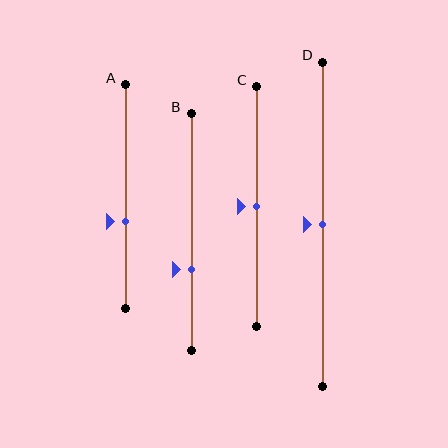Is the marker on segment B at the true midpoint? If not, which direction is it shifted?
No, the marker on segment B is shifted downward by about 16% of the segment length.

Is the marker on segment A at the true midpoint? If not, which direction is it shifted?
No, the marker on segment A is shifted downward by about 11% of the segment length.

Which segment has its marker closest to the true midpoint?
Segment C has its marker closest to the true midpoint.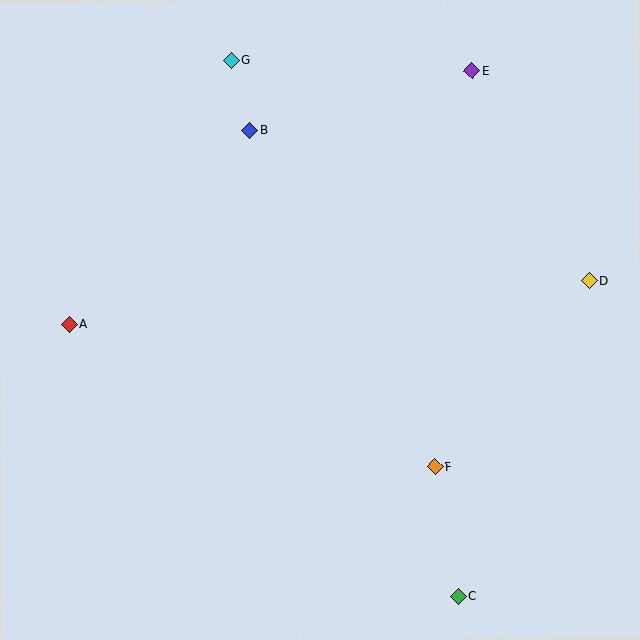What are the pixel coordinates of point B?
Point B is at (250, 130).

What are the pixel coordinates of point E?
Point E is at (472, 71).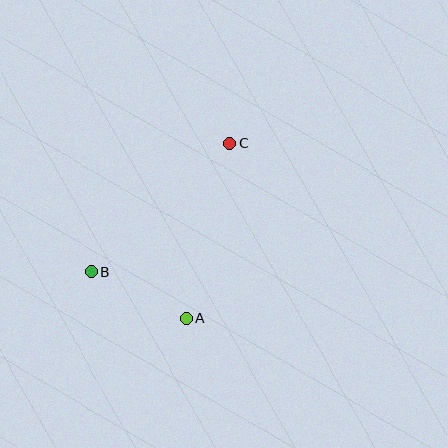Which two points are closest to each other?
Points A and B are closest to each other.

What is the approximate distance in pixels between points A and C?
The distance between A and C is approximately 180 pixels.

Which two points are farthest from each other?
Points B and C are farthest from each other.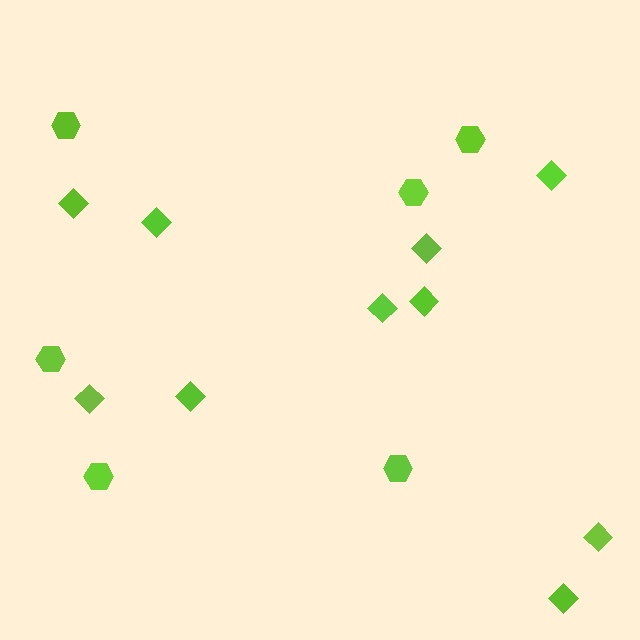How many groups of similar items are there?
There are 2 groups: one group of hexagons (6) and one group of diamonds (10).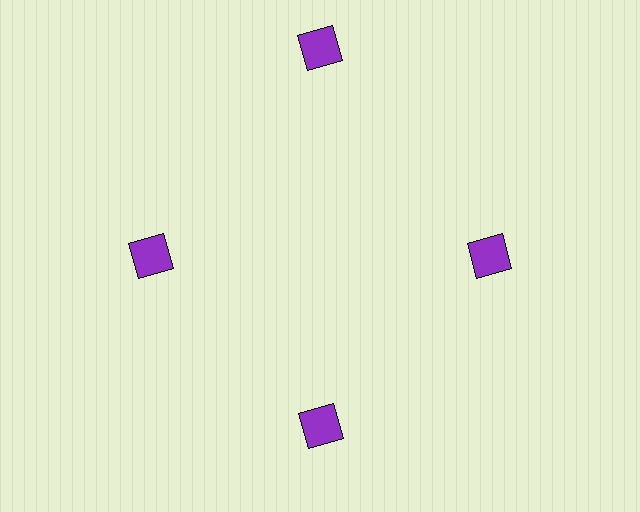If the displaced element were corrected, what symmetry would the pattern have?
It would have 4-fold rotational symmetry — the pattern would map onto itself every 90 degrees.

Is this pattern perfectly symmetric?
No. The 4 purple squares are arranged in a ring, but one element near the 12 o'clock position is pushed outward from the center, breaking the 4-fold rotational symmetry.